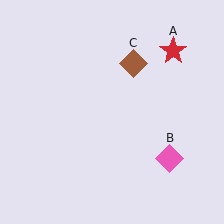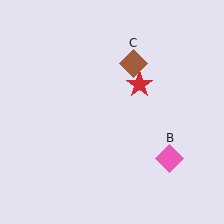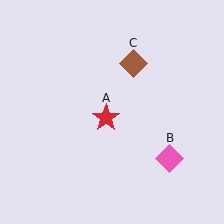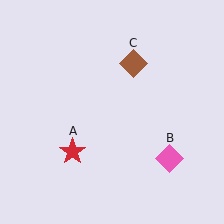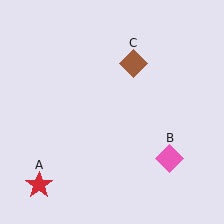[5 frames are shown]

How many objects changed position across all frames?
1 object changed position: red star (object A).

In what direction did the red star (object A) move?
The red star (object A) moved down and to the left.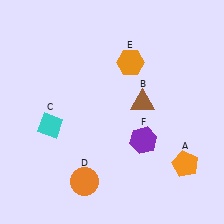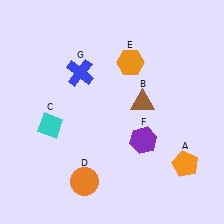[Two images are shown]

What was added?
A blue cross (G) was added in Image 2.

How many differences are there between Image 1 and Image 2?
There is 1 difference between the two images.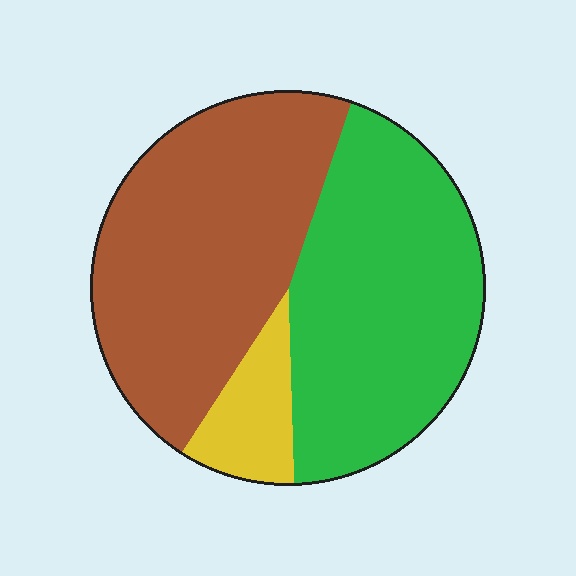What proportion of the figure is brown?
Brown covers roughly 45% of the figure.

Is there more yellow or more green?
Green.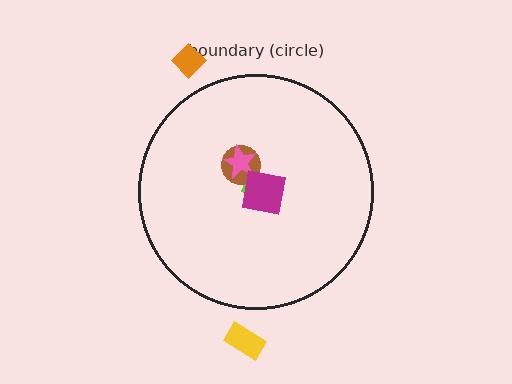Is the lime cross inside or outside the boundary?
Inside.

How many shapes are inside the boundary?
4 inside, 2 outside.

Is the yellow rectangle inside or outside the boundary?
Outside.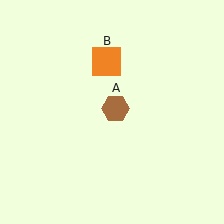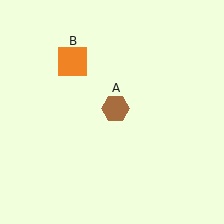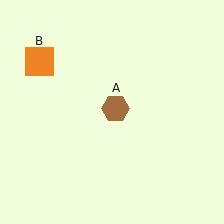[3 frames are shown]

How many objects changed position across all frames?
1 object changed position: orange square (object B).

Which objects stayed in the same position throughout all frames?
Brown hexagon (object A) remained stationary.